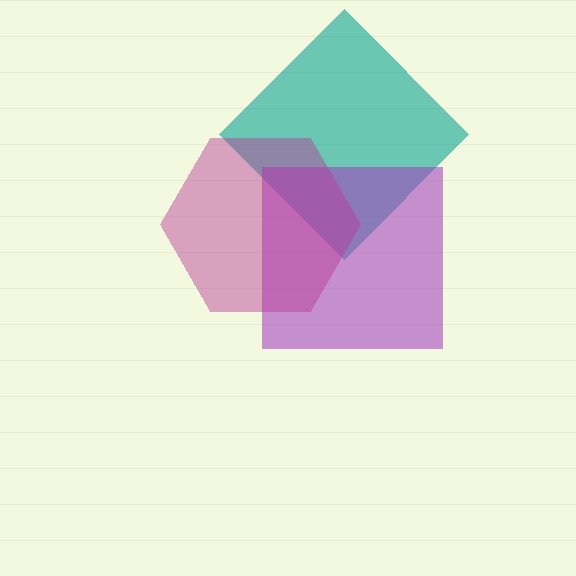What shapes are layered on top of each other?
The layered shapes are: a teal diamond, a purple square, a magenta hexagon.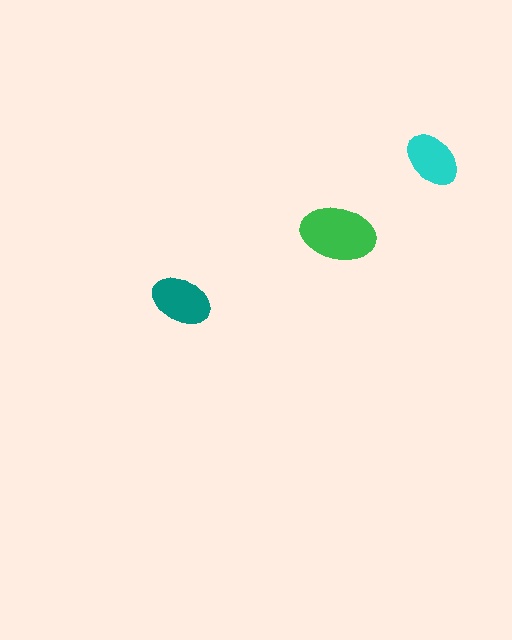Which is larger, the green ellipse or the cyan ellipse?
The green one.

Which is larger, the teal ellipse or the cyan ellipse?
The teal one.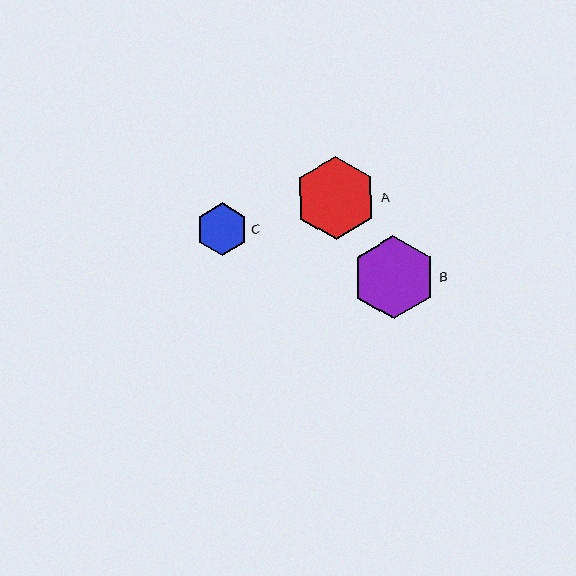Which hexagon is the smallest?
Hexagon C is the smallest with a size of approximately 53 pixels.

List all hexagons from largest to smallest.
From largest to smallest: B, A, C.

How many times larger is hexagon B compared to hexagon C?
Hexagon B is approximately 1.6 times the size of hexagon C.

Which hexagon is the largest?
Hexagon B is the largest with a size of approximately 84 pixels.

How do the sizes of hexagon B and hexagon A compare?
Hexagon B and hexagon A are approximately the same size.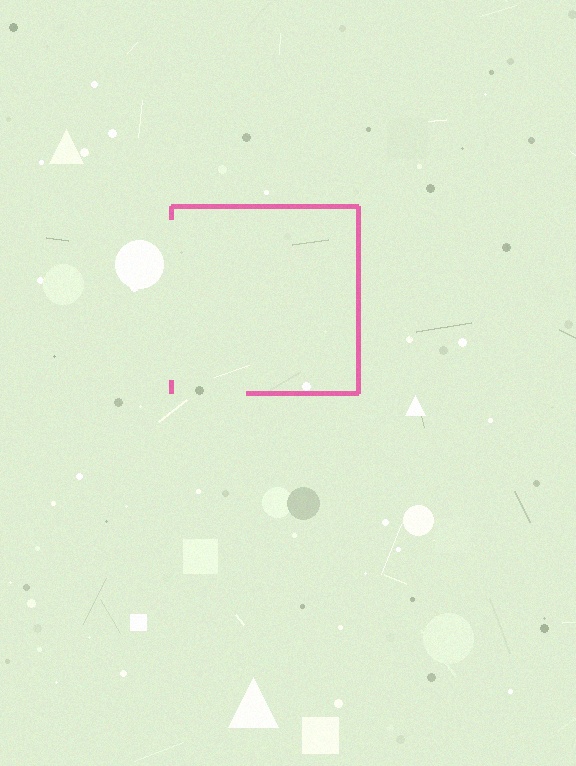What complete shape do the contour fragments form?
The contour fragments form a square.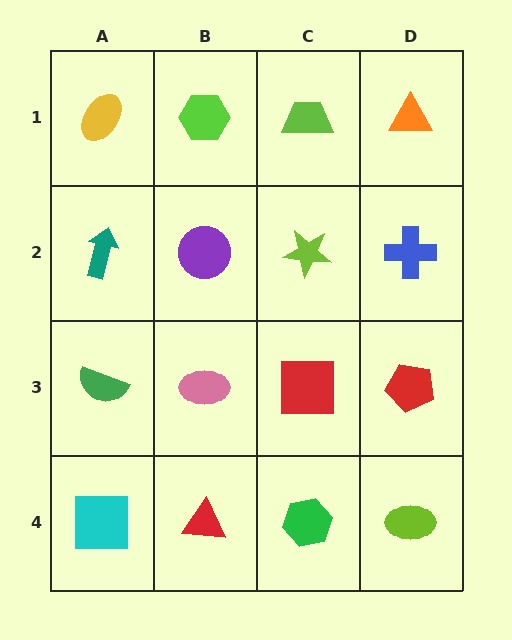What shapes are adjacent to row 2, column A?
A yellow ellipse (row 1, column A), a green semicircle (row 3, column A), a purple circle (row 2, column B).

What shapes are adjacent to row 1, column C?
A lime star (row 2, column C), a lime hexagon (row 1, column B), an orange triangle (row 1, column D).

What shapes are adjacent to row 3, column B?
A purple circle (row 2, column B), a red triangle (row 4, column B), a green semicircle (row 3, column A), a red square (row 3, column C).